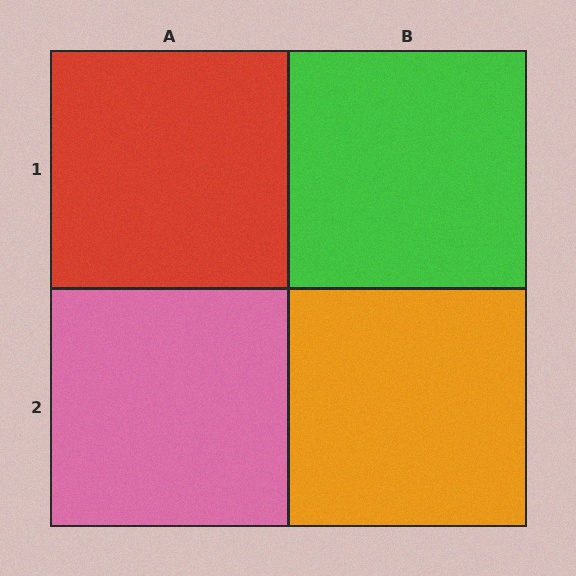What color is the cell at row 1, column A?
Red.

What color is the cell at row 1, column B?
Green.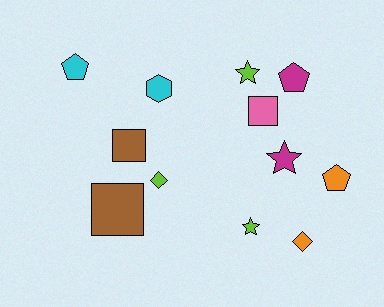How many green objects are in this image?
There are no green objects.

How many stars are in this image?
There are 3 stars.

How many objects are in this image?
There are 12 objects.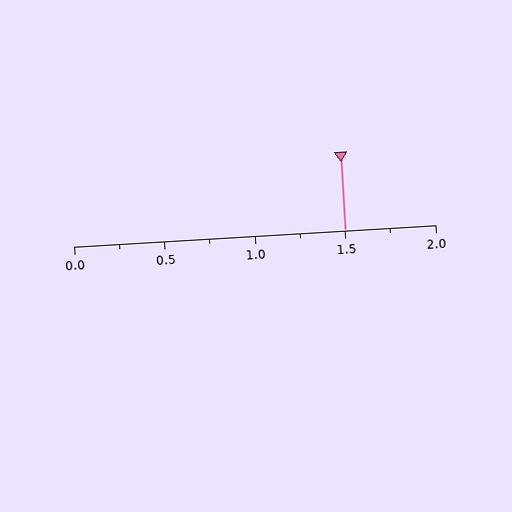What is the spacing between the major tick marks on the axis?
The major ticks are spaced 0.5 apart.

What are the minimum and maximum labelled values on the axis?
The axis runs from 0.0 to 2.0.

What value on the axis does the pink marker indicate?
The marker indicates approximately 1.5.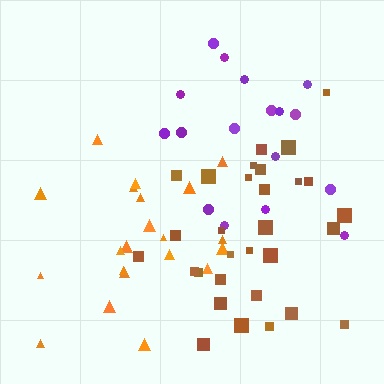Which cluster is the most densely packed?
Brown.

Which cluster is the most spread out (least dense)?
Purple.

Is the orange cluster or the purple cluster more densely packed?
Orange.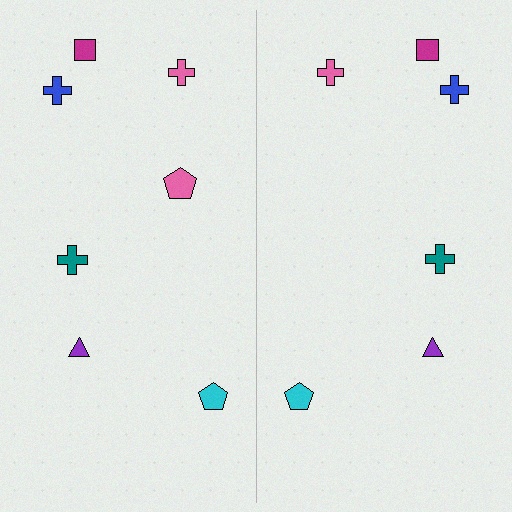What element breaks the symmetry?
A pink pentagon is missing from the right side.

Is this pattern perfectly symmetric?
No, the pattern is not perfectly symmetric. A pink pentagon is missing from the right side.